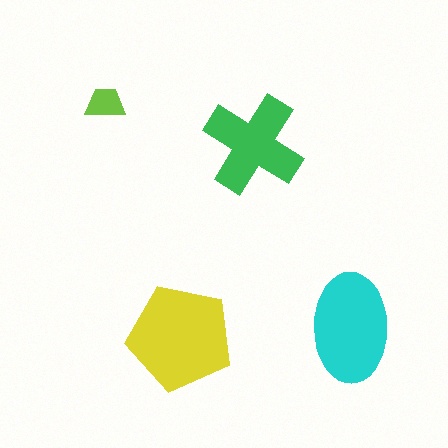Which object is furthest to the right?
The cyan ellipse is rightmost.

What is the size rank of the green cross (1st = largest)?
3rd.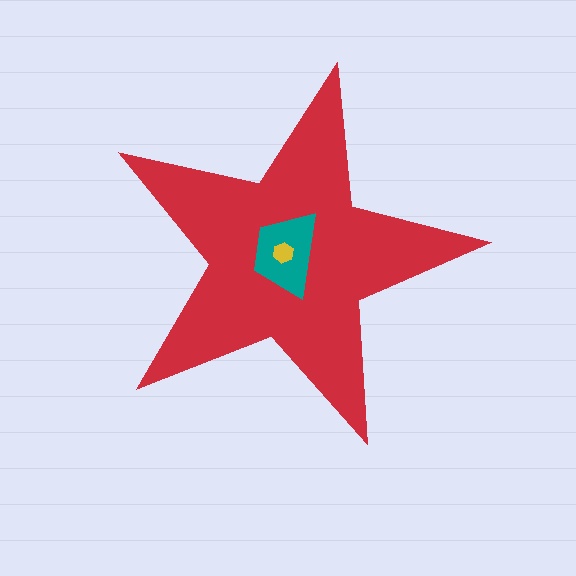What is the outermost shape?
The red star.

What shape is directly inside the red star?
The teal trapezoid.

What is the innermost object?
The yellow hexagon.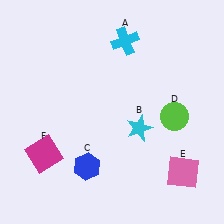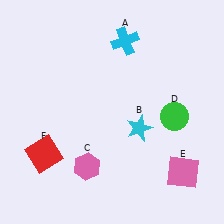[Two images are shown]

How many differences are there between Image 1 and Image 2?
There are 3 differences between the two images.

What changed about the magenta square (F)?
In Image 1, F is magenta. In Image 2, it changed to red.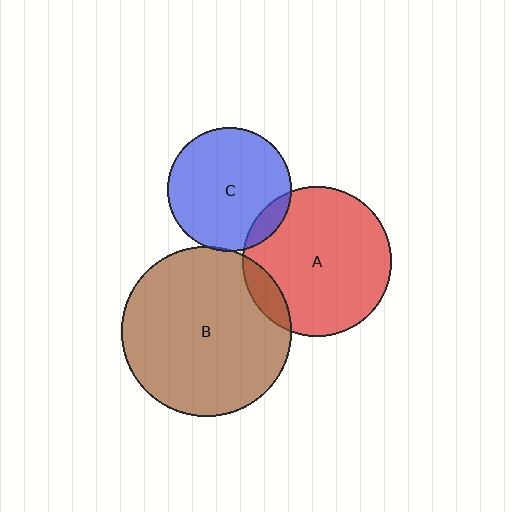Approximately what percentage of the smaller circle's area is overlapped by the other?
Approximately 5%.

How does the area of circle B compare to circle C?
Approximately 1.9 times.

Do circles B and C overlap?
Yes.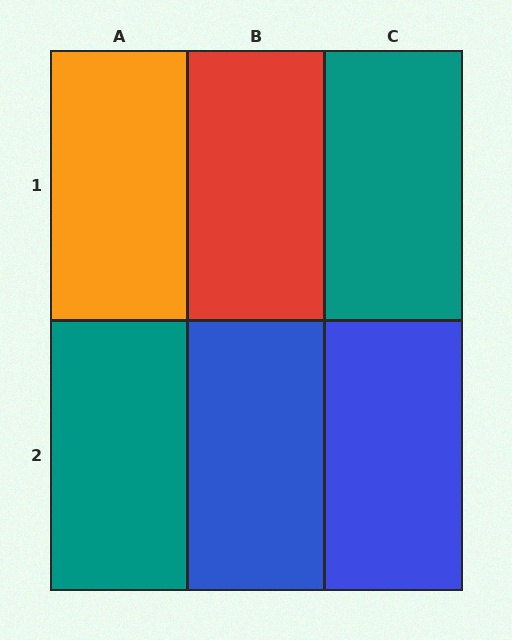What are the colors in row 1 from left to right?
Orange, red, teal.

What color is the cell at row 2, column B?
Blue.